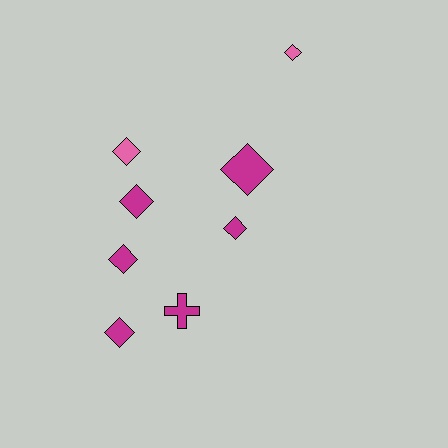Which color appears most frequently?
Magenta, with 6 objects.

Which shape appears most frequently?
Diamond, with 7 objects.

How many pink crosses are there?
There are no pink crosses.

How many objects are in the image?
There are 8 objects.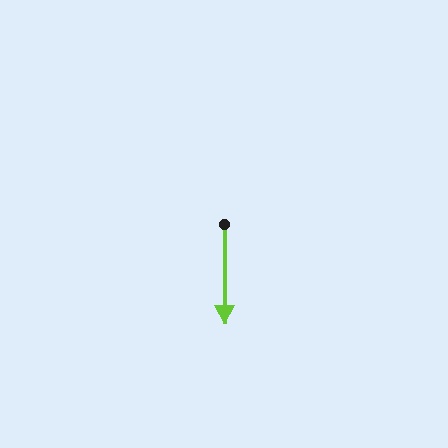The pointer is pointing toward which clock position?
Roughly 6 o'clock.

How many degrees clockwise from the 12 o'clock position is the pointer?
Approximately 180 degrees.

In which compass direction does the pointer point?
South.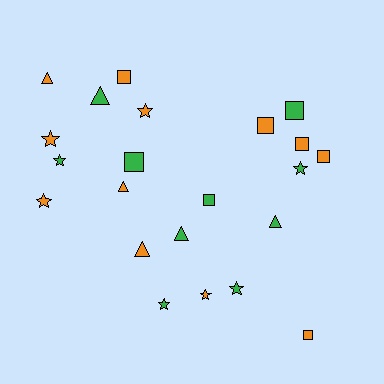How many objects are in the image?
There are 22 objects.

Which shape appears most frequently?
Star, with 8 objects.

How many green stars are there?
There are 4 green stars.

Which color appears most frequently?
Orange, with 12 objects.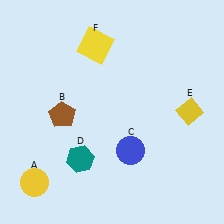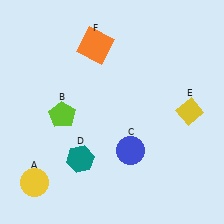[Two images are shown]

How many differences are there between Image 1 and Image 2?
There are 2 differences between the two images.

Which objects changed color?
B changed from brown to lime. F changed from yellow to orange.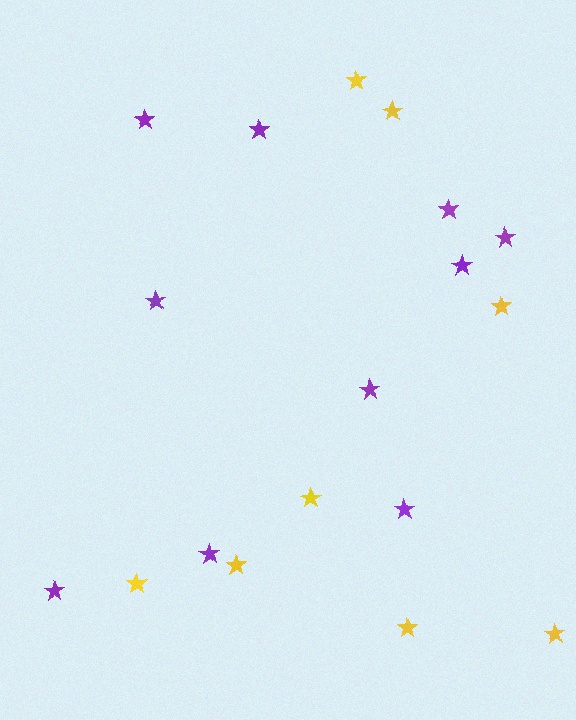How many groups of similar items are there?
There are 2 groups: one group of purple stars (10) and one group of yellow stars (8).